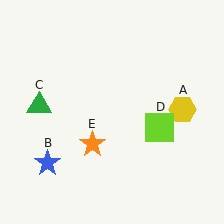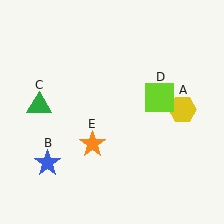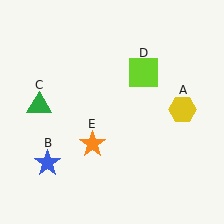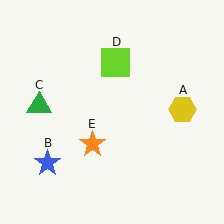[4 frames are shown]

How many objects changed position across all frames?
1 object changed position: lime square (object D).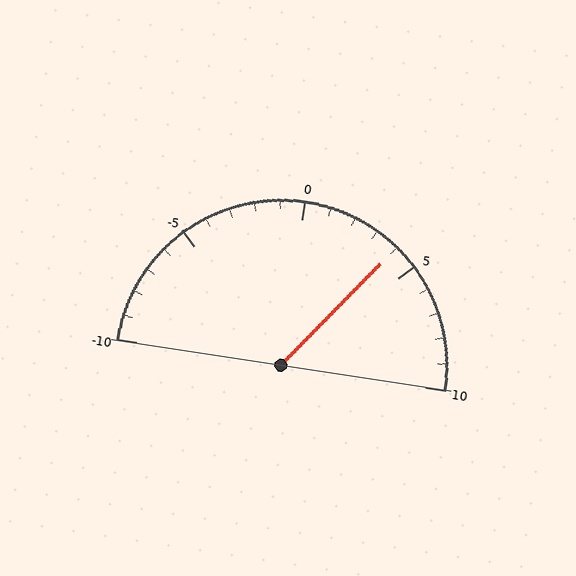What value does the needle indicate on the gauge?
The needle indicates approximately 4.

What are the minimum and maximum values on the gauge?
The gauge ranges from -10 to 10.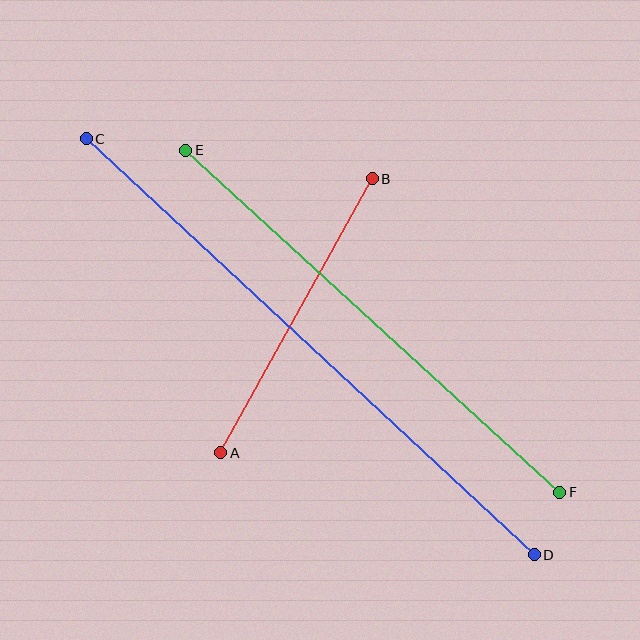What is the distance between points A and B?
The distance is approximately 313 pixels.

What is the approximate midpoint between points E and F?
The midpoint is at approximately (373, 321) pixels.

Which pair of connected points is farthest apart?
Points C and D are farthest apart.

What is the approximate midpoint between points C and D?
The midpoint is at approximately (310, 347) pixels.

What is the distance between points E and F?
The distance is approximately 506 pixels.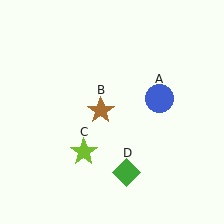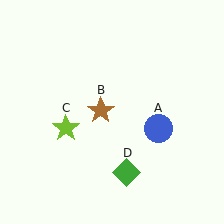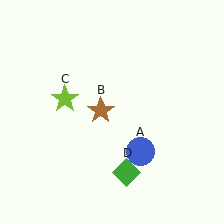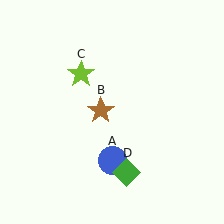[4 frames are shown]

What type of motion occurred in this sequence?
The blue circle (object A), lime star (object C) rotated clockwise around the center of the scene.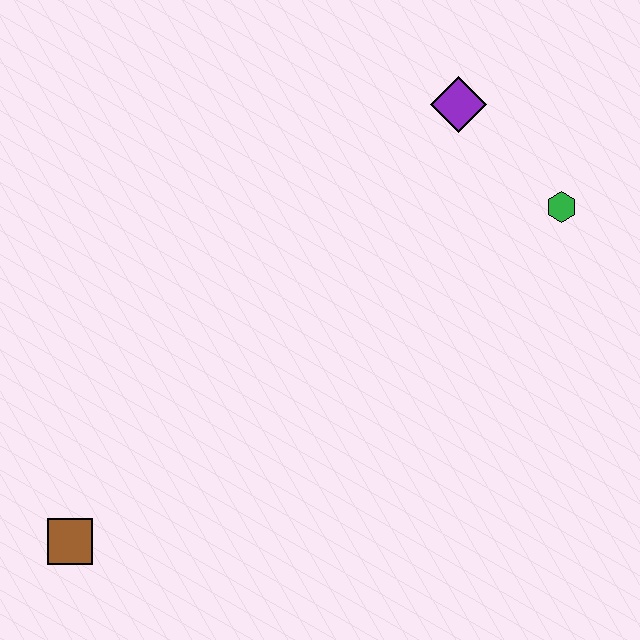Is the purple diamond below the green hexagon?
No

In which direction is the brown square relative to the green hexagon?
The brown square is to the left of the green hexagon.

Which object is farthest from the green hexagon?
The brown square is farthest from the green hexagon.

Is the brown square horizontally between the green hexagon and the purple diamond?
No